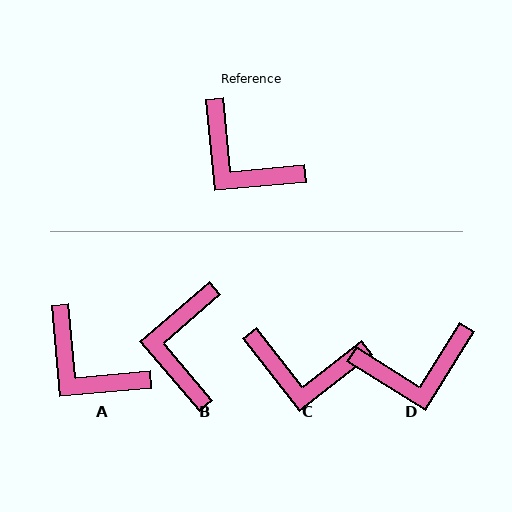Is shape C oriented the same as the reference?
No, it is off by about 33 degrees.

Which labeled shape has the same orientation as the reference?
A.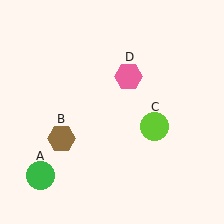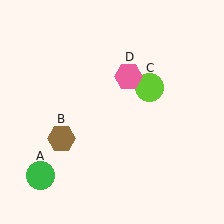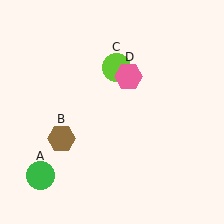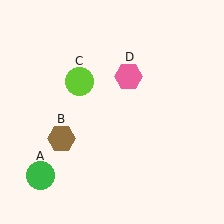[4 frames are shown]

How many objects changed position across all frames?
1 object changed position: lime circle (object C).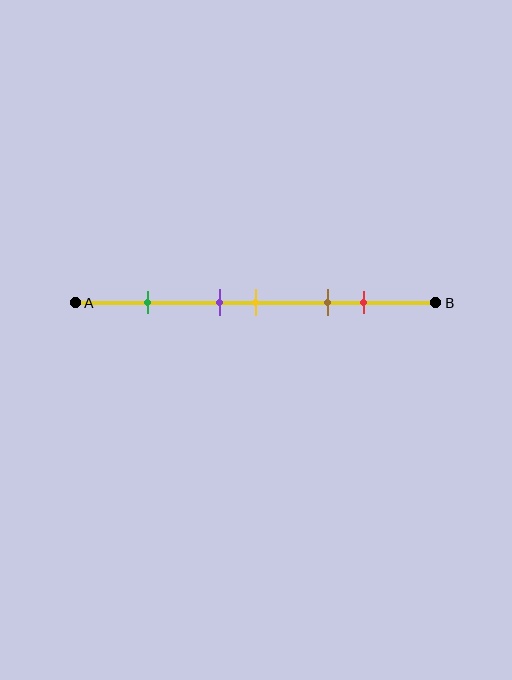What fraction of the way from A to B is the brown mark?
The brown mark is approximately 70% (0.7) of the way from A to B.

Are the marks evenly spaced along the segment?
No, the marks are not evenly spaced.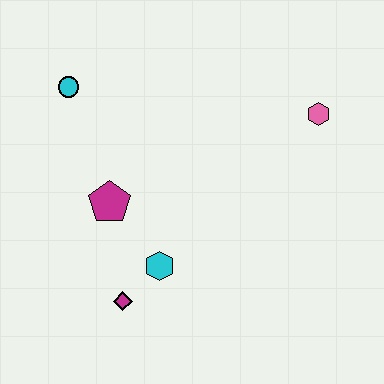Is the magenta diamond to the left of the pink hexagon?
Yes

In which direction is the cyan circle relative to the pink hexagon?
The cyan circle is to the left of the pink hexagon.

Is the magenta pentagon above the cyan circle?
No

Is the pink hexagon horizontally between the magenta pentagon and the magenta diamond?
No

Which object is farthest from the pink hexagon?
The magenta diamond is farthest from the pink hexagon.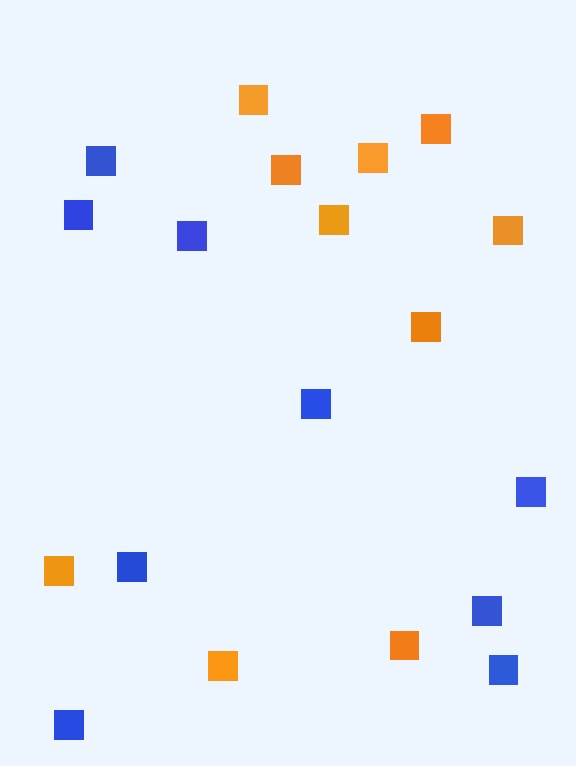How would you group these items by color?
There are 2 groups: one group of blue squares (9) and one group of orange squares (10).